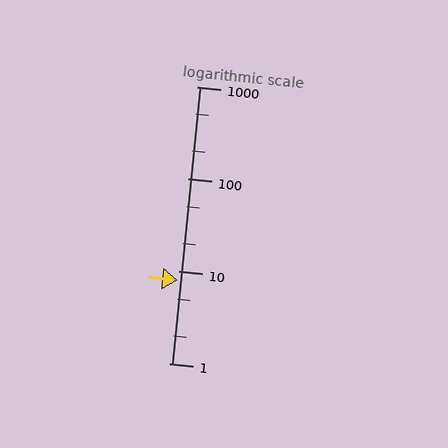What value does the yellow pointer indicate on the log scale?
The pointer indicates approximately 8.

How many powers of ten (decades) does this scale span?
The scale spans 3 decades, from 1 to 1000.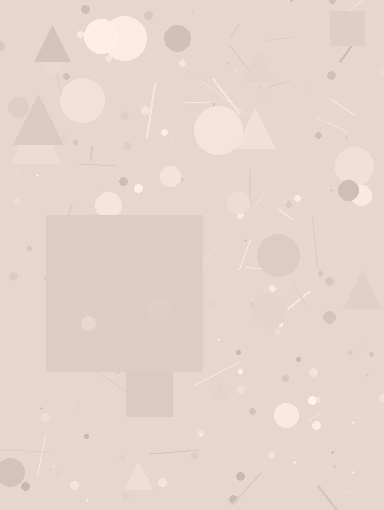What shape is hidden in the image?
A square is hidden in the image.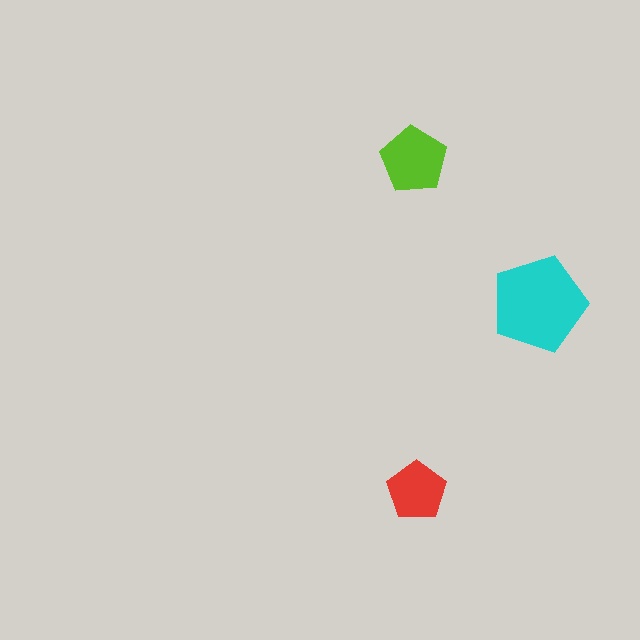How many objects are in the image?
There are 3 objects in the image.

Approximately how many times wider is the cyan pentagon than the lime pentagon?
About 1.5 times wider.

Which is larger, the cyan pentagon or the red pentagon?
The cyan one.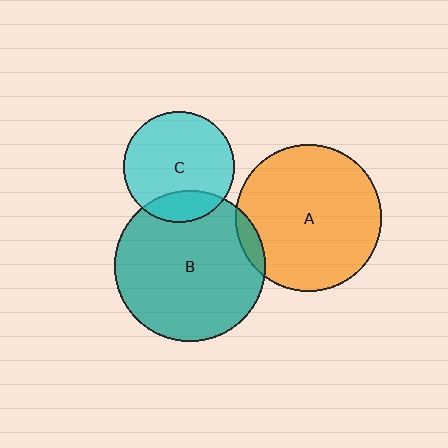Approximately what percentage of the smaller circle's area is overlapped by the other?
Approximately 20%.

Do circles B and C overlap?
Yes.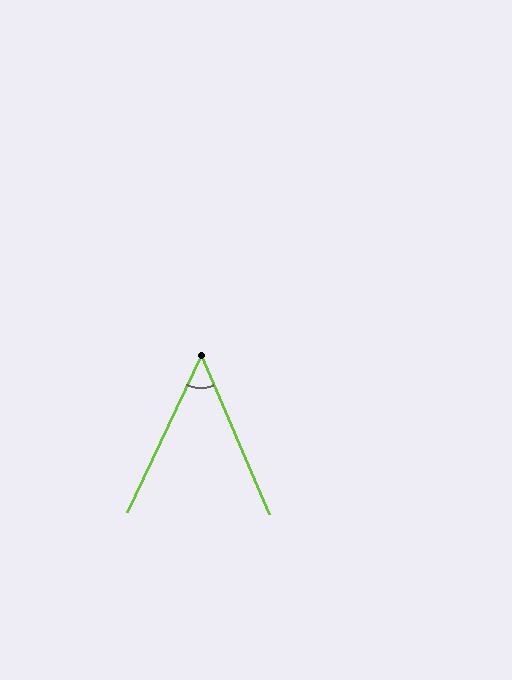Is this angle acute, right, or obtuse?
It is acute.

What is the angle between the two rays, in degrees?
Approximately 48 degrees.